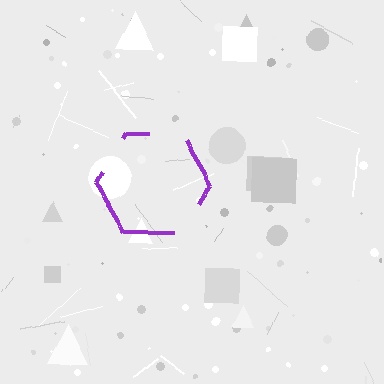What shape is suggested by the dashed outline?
The dashed outline suggests a hexagon.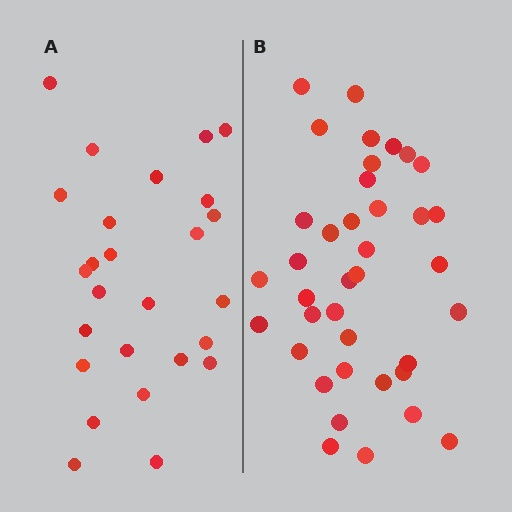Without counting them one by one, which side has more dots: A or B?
Region B (the right region) has more dots.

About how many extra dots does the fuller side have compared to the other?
Region B has roughly 12 or so more dots than region A.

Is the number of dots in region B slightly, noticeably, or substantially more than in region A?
Region B has substantially more. The ratio is roughly 1.5 to 1.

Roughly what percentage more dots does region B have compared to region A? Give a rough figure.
About 45% more.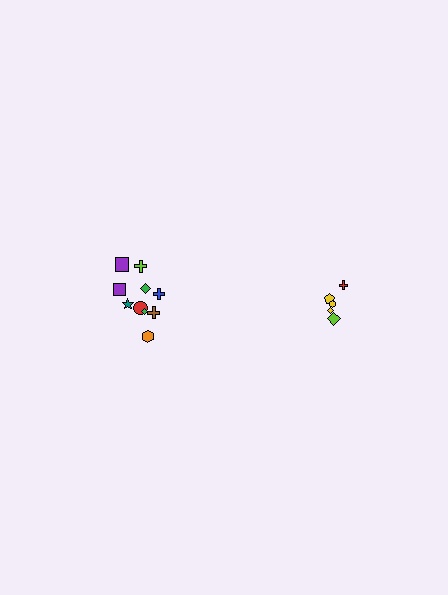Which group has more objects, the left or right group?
The left group.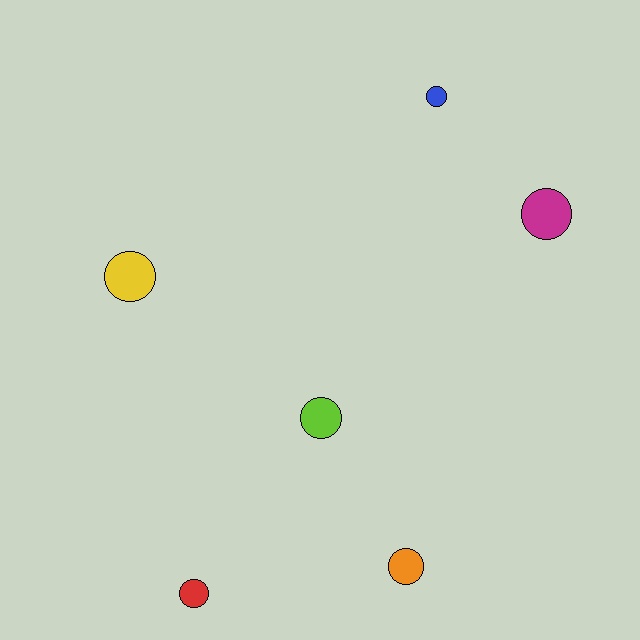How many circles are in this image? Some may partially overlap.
There are 6 circles.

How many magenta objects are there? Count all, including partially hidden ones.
There is 1 magenta object.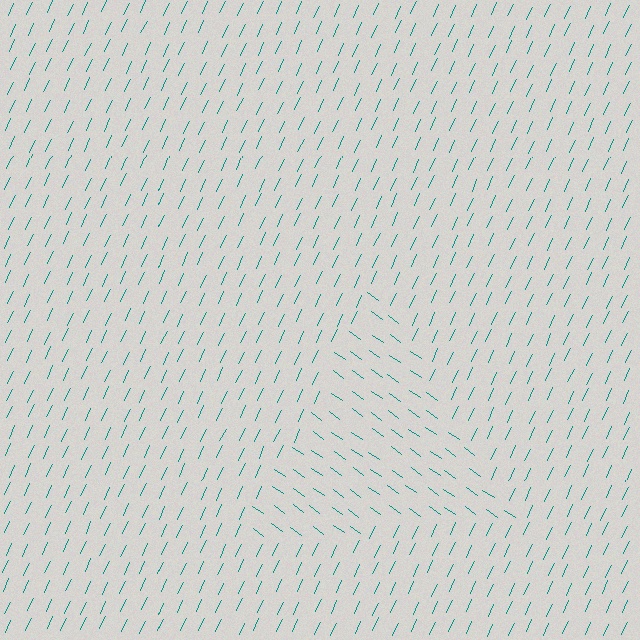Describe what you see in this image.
The image is filled with small teal line segments. A triangle region in the image has lines oriented differently from the surrounding lines, creating a visible texture boundary.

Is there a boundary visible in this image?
Yes, there is a texture boundary formed by a change in line orientation.